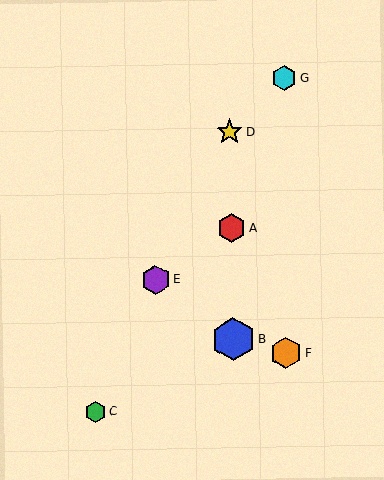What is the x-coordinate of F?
Object F is at x≈286.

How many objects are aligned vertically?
3 objects (A, B, D) are aligned vertically.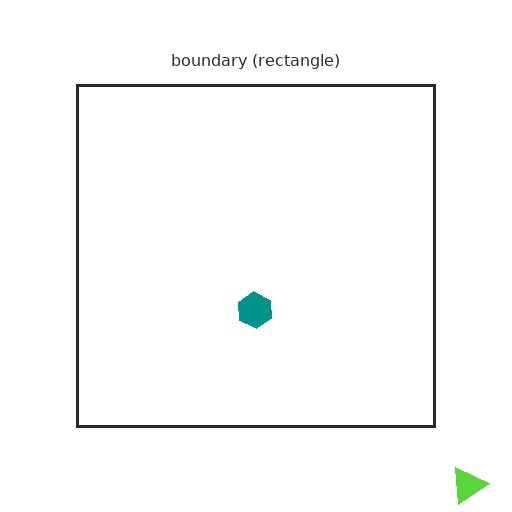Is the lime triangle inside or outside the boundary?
Outside.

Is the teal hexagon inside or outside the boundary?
Inside.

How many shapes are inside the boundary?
1 inside, 1 outside.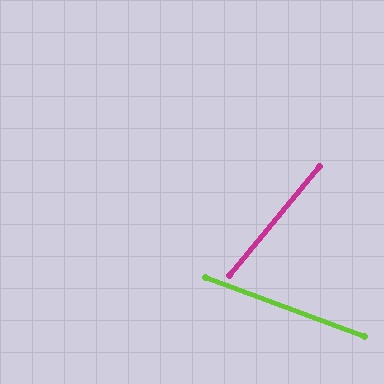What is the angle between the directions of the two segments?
Approximately 71 degrees.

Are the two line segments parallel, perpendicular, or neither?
Neither parallel nor perpendicular — they differ by about 71°.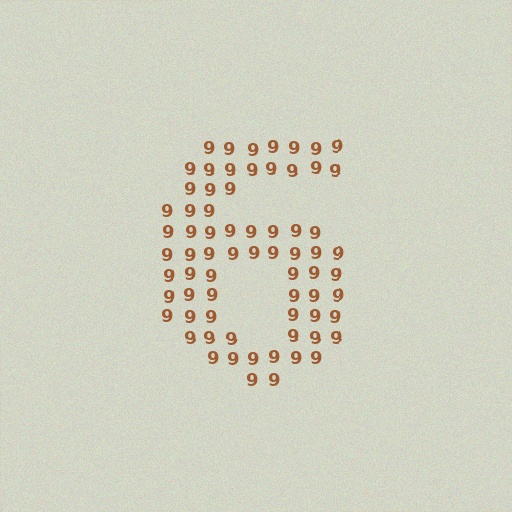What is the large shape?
The large shape is the digit 6.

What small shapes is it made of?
It is made of small digit 9's.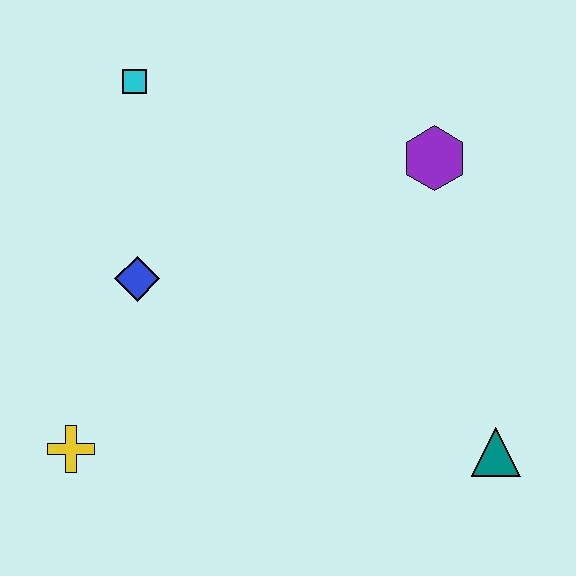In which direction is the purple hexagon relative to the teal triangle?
The purple hexagon is above the teal triangle.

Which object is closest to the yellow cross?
The blue diamond is closest to the yellow cross.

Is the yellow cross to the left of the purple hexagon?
Yes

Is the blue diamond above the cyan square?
No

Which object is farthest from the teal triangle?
The cyan square is farthest from the teal triangle.